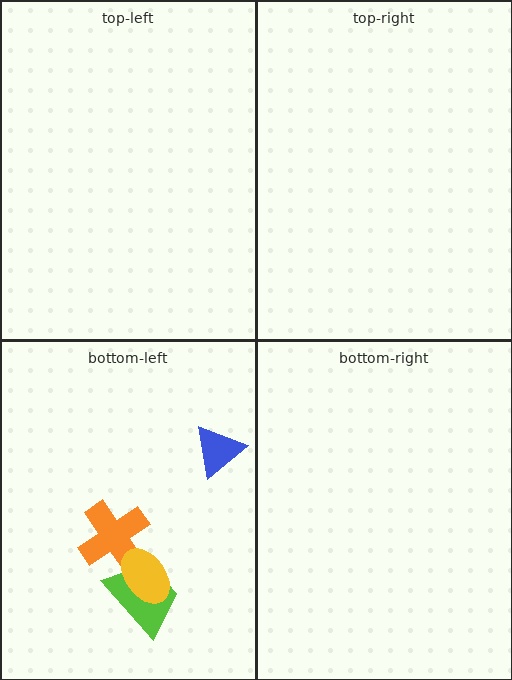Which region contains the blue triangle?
The bottom-left region.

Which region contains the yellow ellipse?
The bottom-left region.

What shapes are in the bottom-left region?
The blue triangle, the lime trapezoid, the orange cross, the yellow ellipse.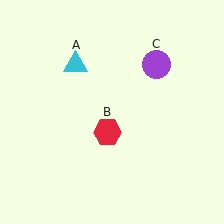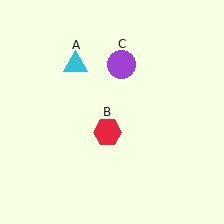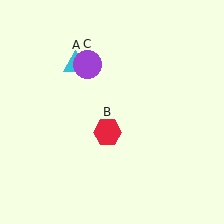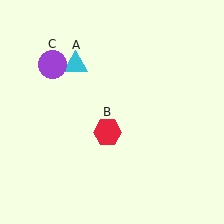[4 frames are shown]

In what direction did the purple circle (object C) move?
The purple circle (object C) moved left.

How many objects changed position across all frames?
1 object changed position: purple circle (object C).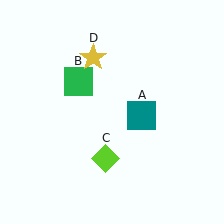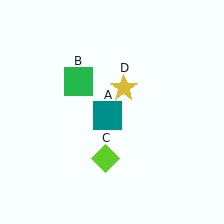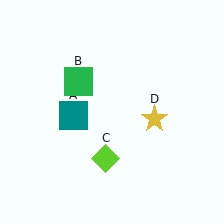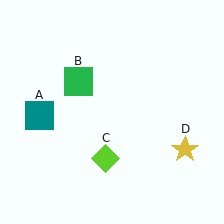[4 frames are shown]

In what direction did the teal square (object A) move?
The teal square (object A) moved left.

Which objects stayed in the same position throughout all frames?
Green square (object B) and lime diamond (object C) remained stationary.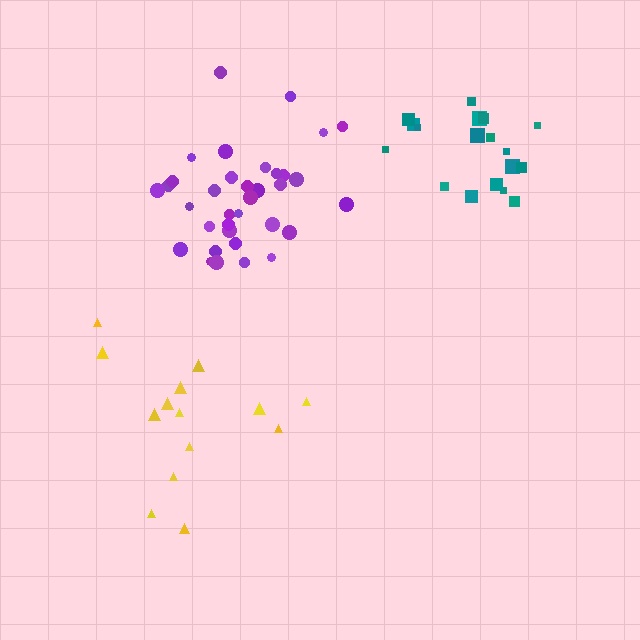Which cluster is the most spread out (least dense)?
Yellow.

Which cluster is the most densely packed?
Purple.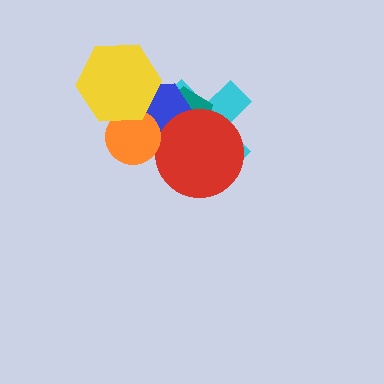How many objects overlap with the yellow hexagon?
2 objects overlap with the yellow hexagon.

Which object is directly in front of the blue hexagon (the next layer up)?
The red circle is directly in front of the blue hexagon.